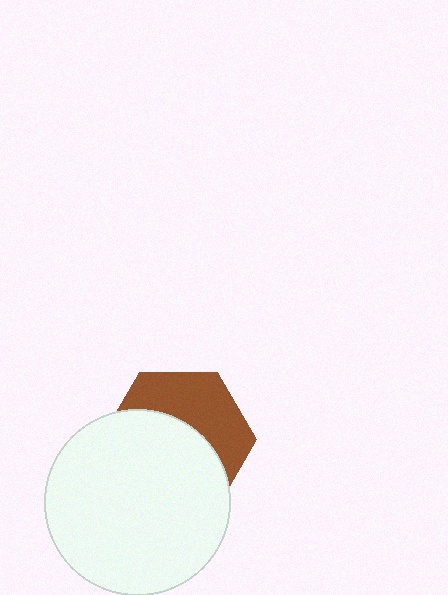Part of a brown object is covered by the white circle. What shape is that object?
It is a hexagon.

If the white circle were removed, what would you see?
You would see the complete brown hexagon.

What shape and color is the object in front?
The object in front is a white circle.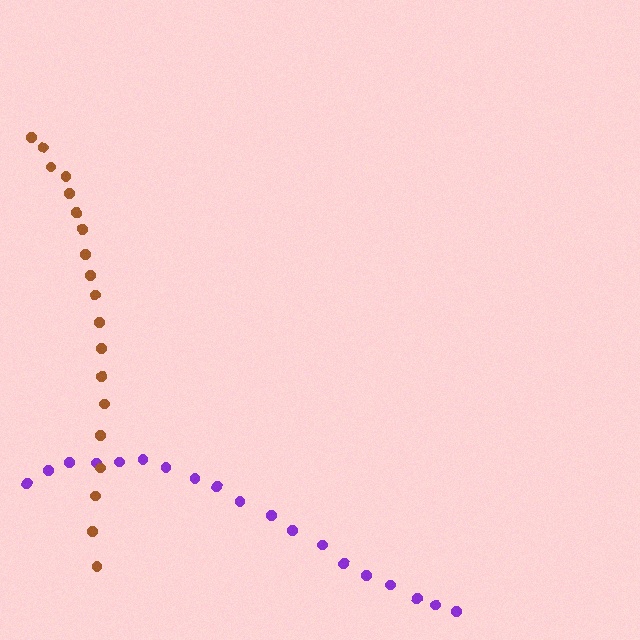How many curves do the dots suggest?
There are 2 distinct paths.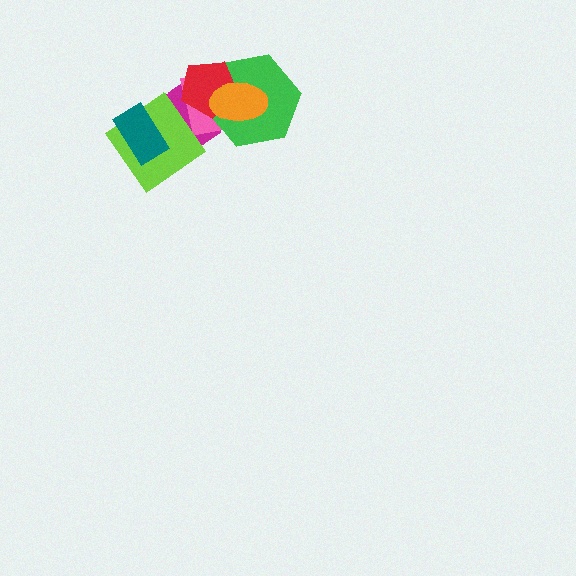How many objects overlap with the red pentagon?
4 objects overlap with the red pentagon.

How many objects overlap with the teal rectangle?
2 objects overlap with the teal rectangle.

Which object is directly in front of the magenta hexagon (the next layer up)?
The pink square is directly in front of the magenta hexagon.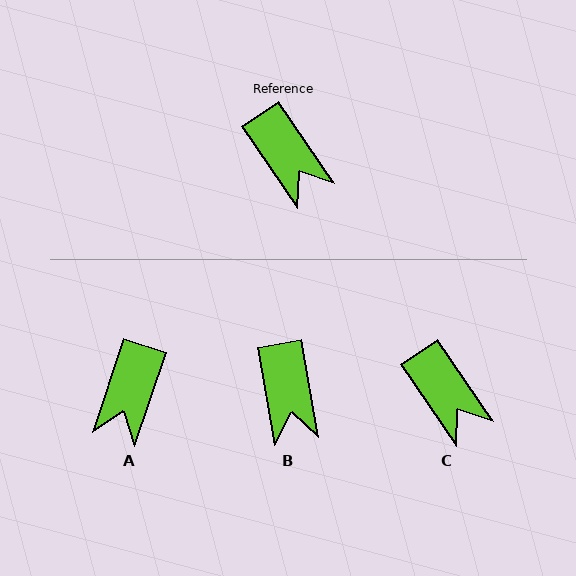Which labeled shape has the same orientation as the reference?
C.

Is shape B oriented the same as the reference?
No, it is off by about 24 degrees.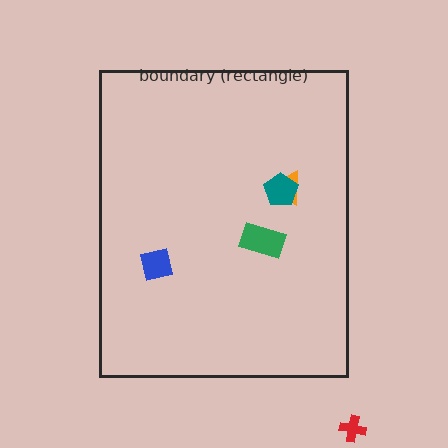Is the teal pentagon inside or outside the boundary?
Inside.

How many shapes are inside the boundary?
4 inside, 1 outside.